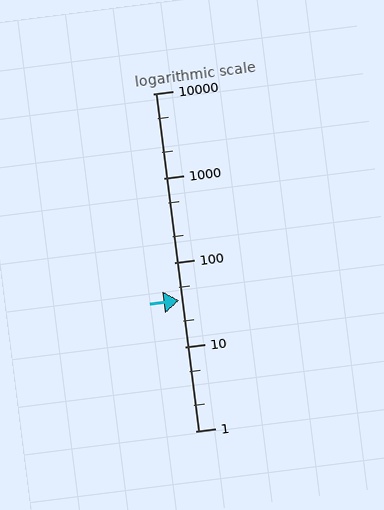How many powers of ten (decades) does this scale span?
The scale spans 4 decades, from 1 to 10000.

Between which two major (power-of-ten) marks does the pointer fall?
The pointer is between 10 and 100.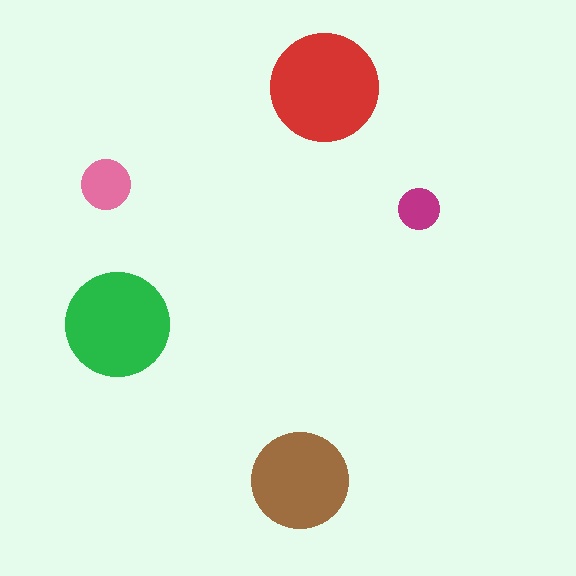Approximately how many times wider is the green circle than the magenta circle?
About 2.5 times wider.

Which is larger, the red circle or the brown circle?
The red one.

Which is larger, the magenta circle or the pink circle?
The pink one.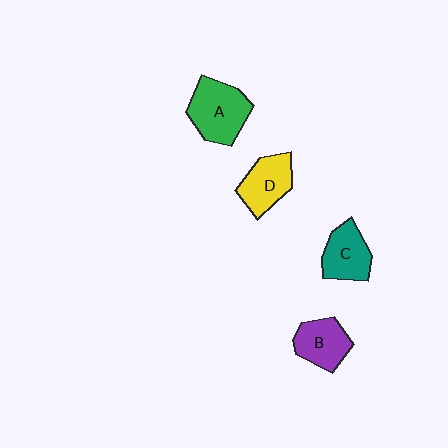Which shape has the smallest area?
Shape B (purple).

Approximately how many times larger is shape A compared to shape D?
Approximately 1.3 times.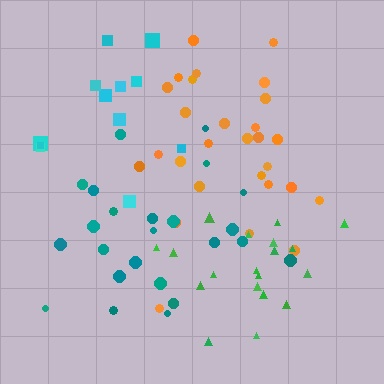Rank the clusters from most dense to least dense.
green, orange, teal, cyan.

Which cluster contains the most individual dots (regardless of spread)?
Orange (28).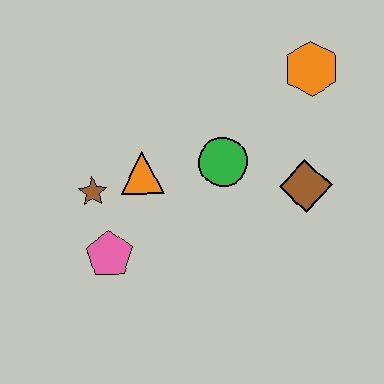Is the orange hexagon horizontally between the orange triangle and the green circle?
No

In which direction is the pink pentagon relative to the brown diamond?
The pink pentagon is to the left of the brown diamond.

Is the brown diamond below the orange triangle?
Yes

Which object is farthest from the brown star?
The orange hexagon is farthest from the brown star.